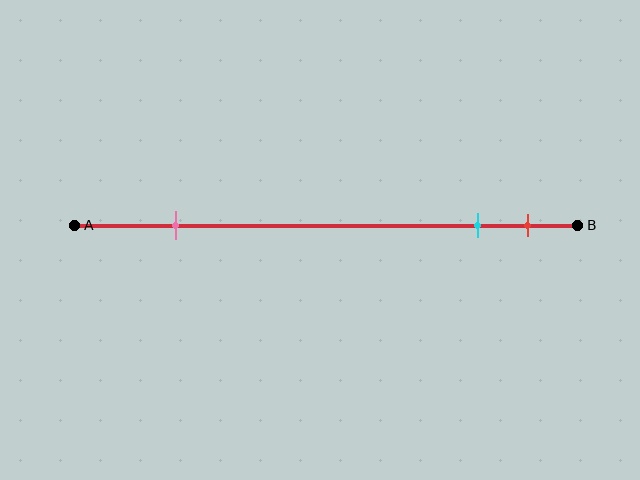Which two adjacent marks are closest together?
The cyan and red marks are the closest adjacent pair.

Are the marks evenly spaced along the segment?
No, the marks are not evenly spaced.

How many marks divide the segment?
There are 3 marks dividing the segment.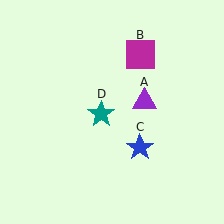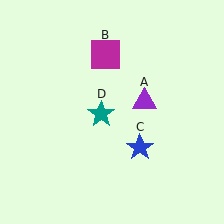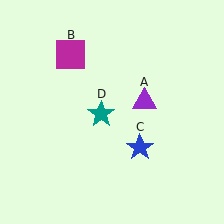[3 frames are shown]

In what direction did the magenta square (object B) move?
The magenta square (object B) moved left.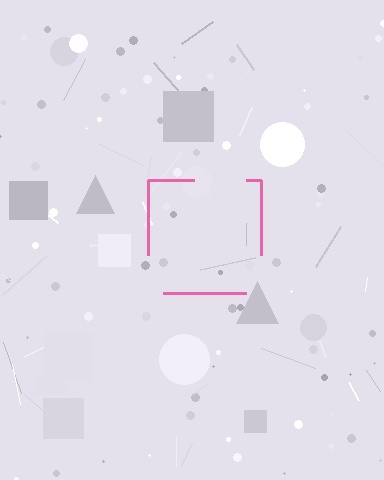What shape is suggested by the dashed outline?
The dashed outline suggests a square.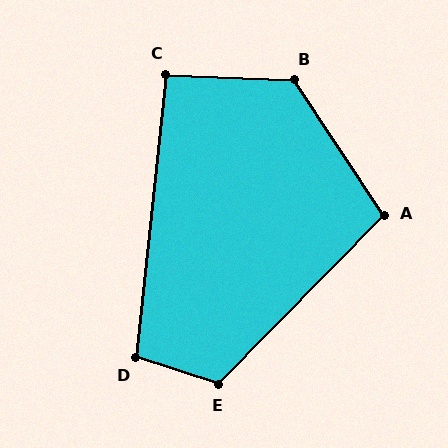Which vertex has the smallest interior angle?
C, at approximately 94 degrees.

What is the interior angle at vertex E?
Approximately 117 degrees (obtuse).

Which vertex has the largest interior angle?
B, at approximately 126 degrees.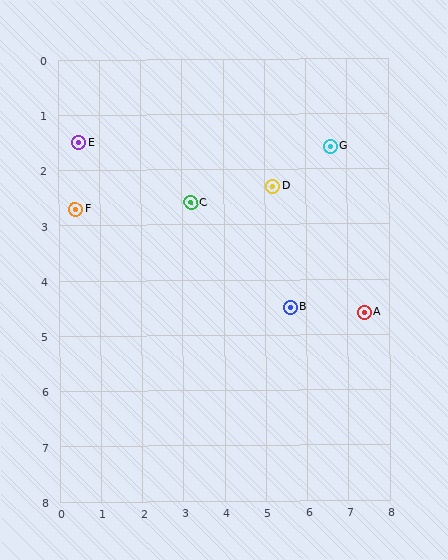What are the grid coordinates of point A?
Point A is at approximately (7.4, 4.6).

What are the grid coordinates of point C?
Point C is at approximately (3.2, 2.6).